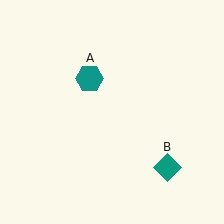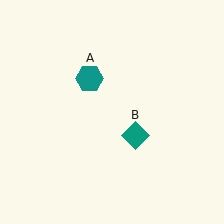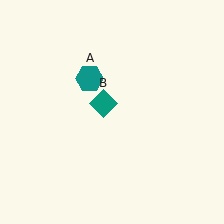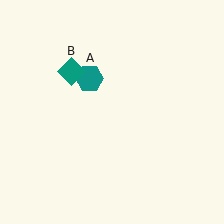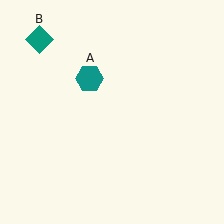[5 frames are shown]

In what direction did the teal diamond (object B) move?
The teal diamond (object B) moved up and to the left.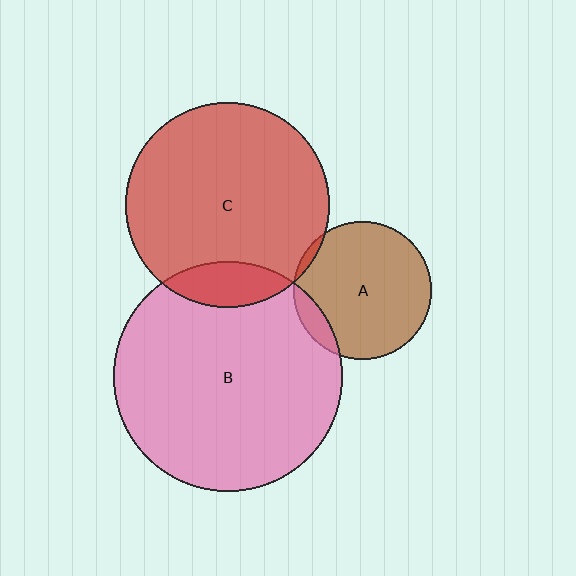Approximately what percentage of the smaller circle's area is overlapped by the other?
Approximately 10%.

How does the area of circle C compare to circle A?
Approximately 2.2 times.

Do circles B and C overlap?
Yes.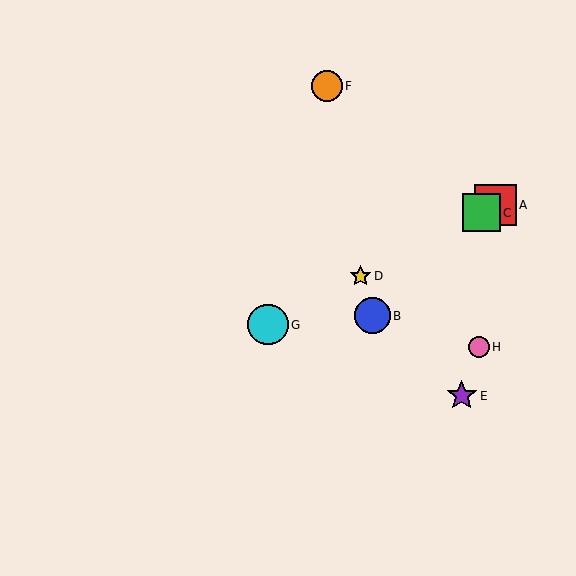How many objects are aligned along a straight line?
4 objects (A, C, D, G) are aligned along a straight line.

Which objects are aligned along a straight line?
Objects A, C, D, G are aligned along a straight line.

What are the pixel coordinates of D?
Object D is at (361, 276).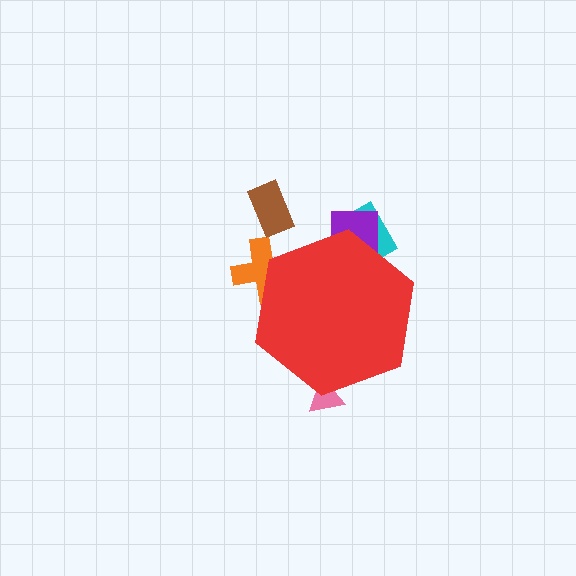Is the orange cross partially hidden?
Yes, the orange cross is partially hidden behind the red hexagon.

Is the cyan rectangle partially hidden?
Yes, the cyan rectangle is partially hidden behind the red hexagon.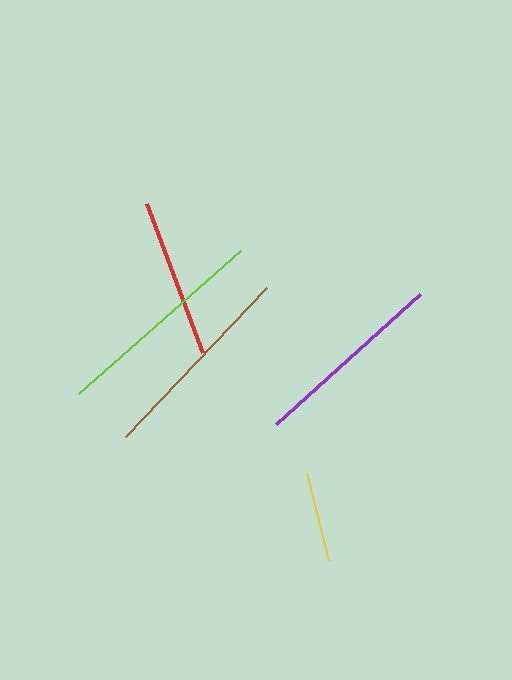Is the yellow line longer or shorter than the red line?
The red line is longer than the yellow line.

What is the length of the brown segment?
The brown segment is approximately 205 pixels long.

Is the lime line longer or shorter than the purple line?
The lime line is longer than the purple line.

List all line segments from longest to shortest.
From longest to shortest: lime, brown, purple, red, yellow.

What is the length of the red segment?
The red segment is approximately 159 pixels long.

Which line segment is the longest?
The lime line is the longest at approximately 216 pixels.